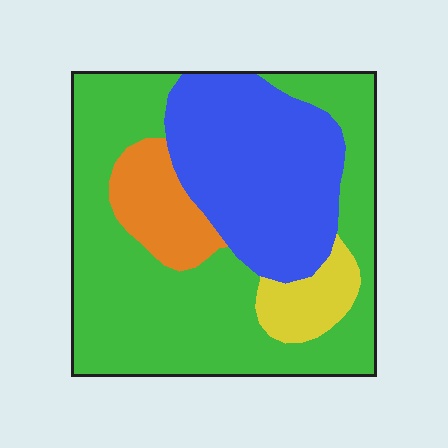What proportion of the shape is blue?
Blue covers about 30% of the shape.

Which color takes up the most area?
Green, at roughly 55%.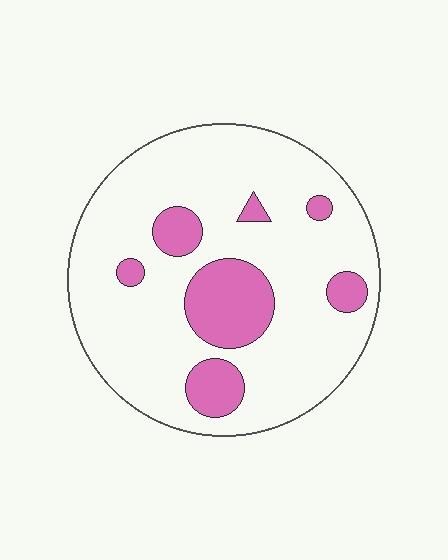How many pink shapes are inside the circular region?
7.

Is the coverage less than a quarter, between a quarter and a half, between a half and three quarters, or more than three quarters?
Less than a quarter.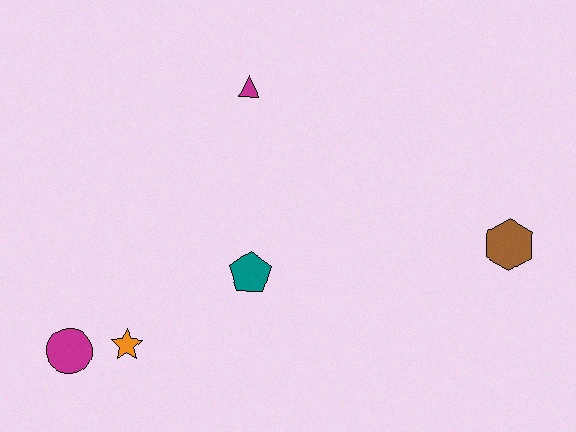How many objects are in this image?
There are 5 objects.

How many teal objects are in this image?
There is 1 teal object.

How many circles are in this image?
There is 1 circle.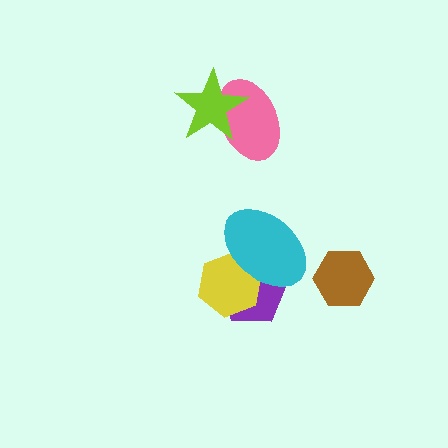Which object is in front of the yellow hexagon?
The cyan ellipse is in front of the yellow hexagon.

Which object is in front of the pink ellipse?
The lime star is in front of the pink ellipse.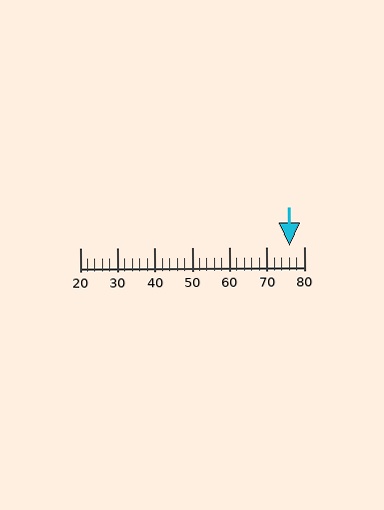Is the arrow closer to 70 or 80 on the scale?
The arrow is closer to 80.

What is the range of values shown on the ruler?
The ruler shows values from 20 to 80.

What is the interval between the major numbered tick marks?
The major tick marks are spaced 10 units apart.